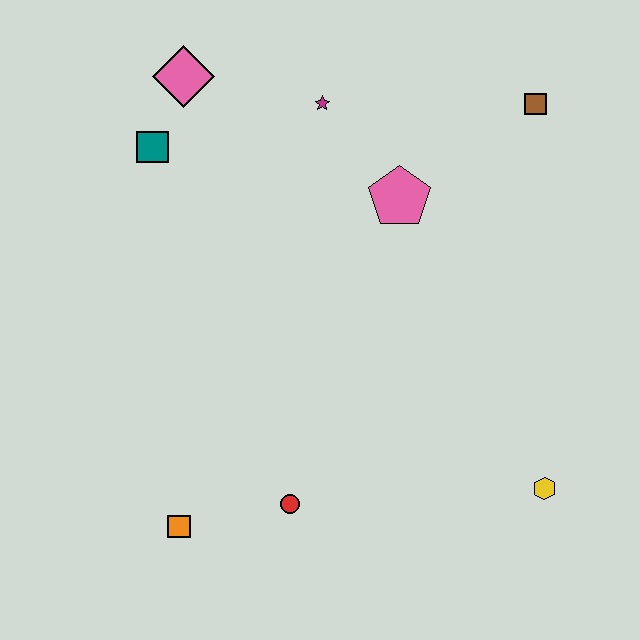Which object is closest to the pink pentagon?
The magenta star is closest to the pink pentagon.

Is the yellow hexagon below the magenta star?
Yes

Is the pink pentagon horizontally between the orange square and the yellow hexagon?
Yes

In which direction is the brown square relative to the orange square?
The brown square is above the orange square.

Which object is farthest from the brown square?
The orange square is farthest from the brown square.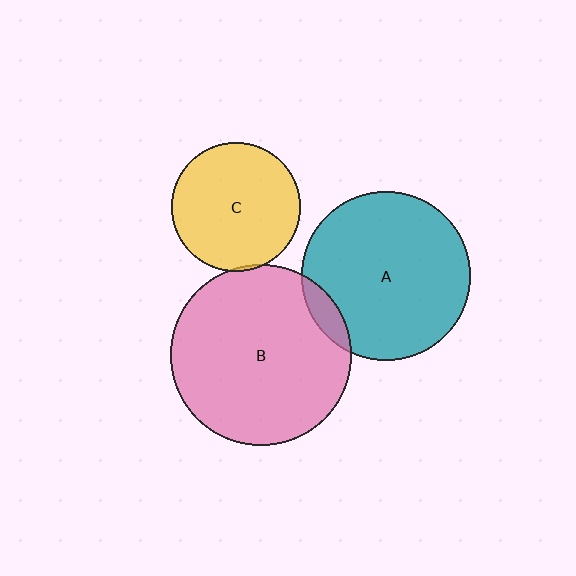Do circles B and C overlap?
Yes.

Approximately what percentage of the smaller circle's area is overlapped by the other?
Approximately 5%.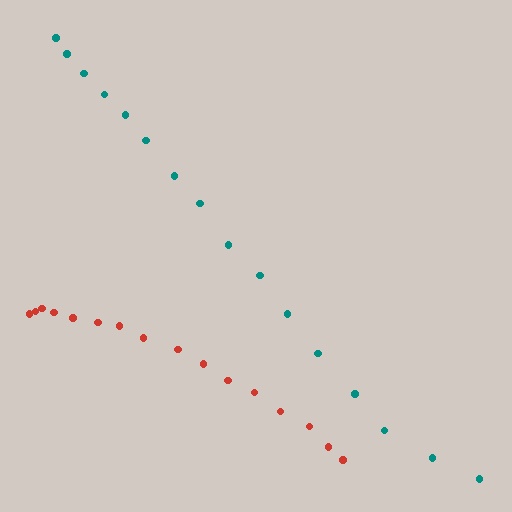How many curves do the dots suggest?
There are 2 distinct paths.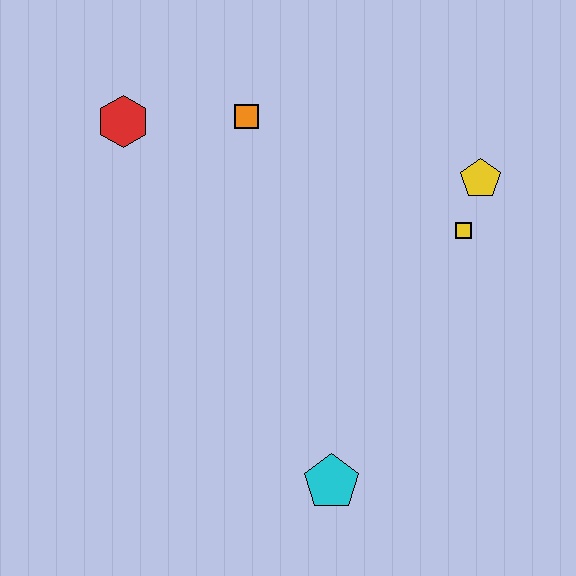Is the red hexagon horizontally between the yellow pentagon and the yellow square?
No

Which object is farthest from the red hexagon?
The cyan pentagon is farthest from the red hexagon.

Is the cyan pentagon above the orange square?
No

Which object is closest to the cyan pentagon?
The yellow square is closest to the cyan pentagon.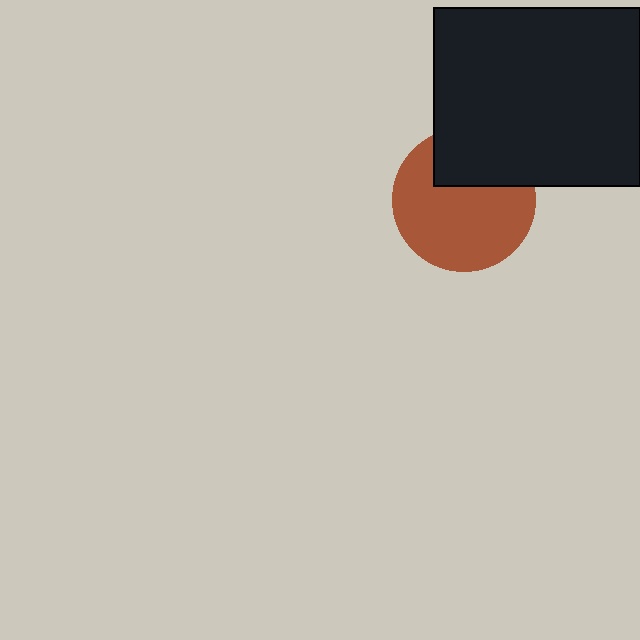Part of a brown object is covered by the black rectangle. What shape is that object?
It is a circle.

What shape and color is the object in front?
The object in front is a black rectangle.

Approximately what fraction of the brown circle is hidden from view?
Roughly 30% of the brown circle is hidden behind the black rectangle.